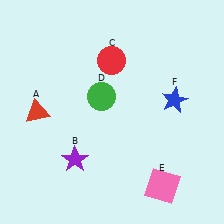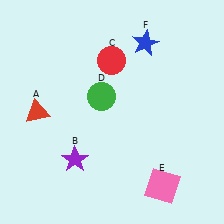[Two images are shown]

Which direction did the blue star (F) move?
The blue star (F) moved up.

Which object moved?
The blue star (F) moved up.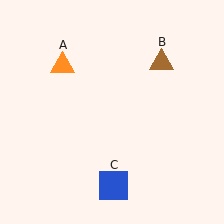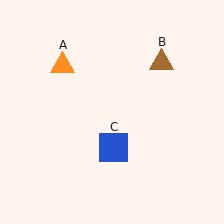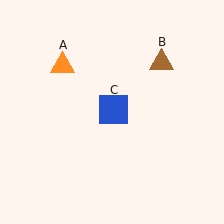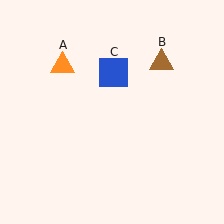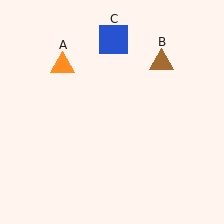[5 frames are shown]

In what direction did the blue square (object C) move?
The blue square (object C) moved up.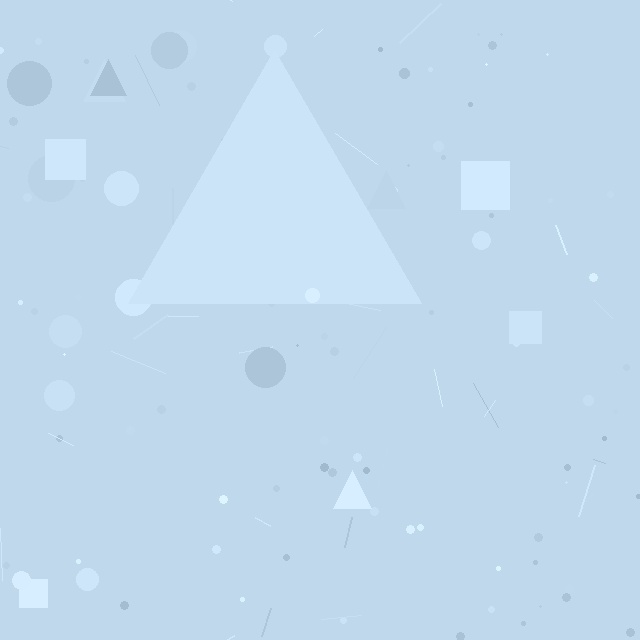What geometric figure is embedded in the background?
A triangle is embedded in the background.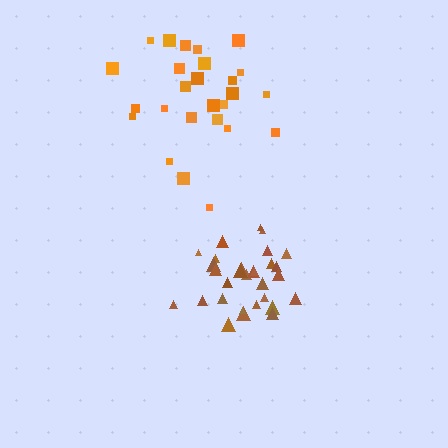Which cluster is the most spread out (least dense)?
Orange.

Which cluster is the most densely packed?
Brown.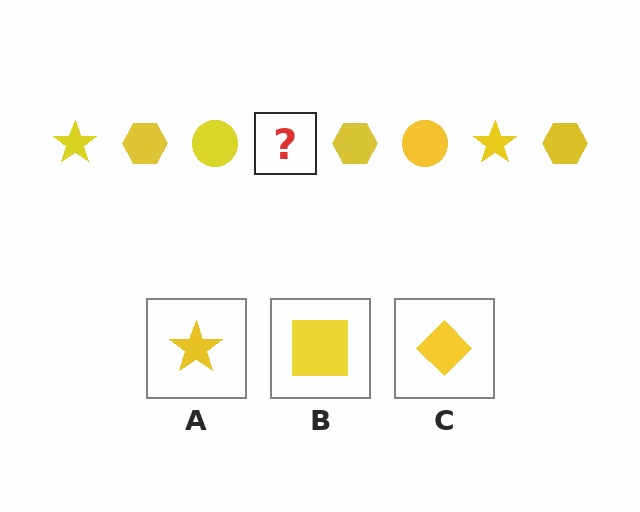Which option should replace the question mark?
Option A.